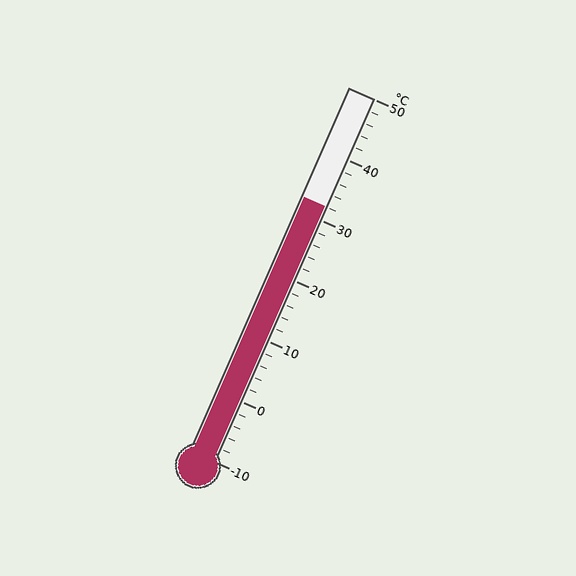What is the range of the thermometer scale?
The thermometer scale ranges from -10°C to 50°C.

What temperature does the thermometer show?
The thermometer shows approximately 32°C.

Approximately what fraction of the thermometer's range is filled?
The thermometer is filled to approximately 70% of its range.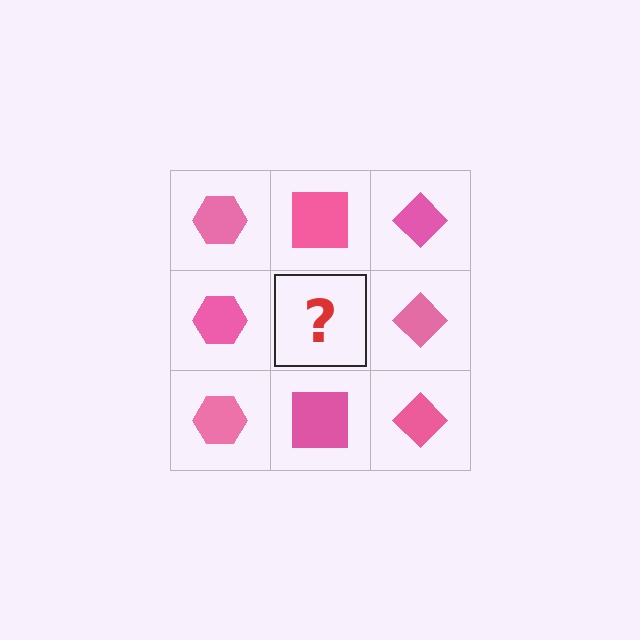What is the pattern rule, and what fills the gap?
The rule is that each column has a consistent shape. The gap should be filled with a pink square.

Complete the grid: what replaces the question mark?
The question mark should be replaced with a pink square.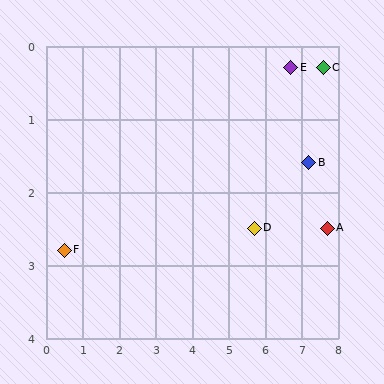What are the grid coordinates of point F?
Point F is at approximately (0.5, 2.8).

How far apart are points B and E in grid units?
Points B and E are about 1.4 grid units apart.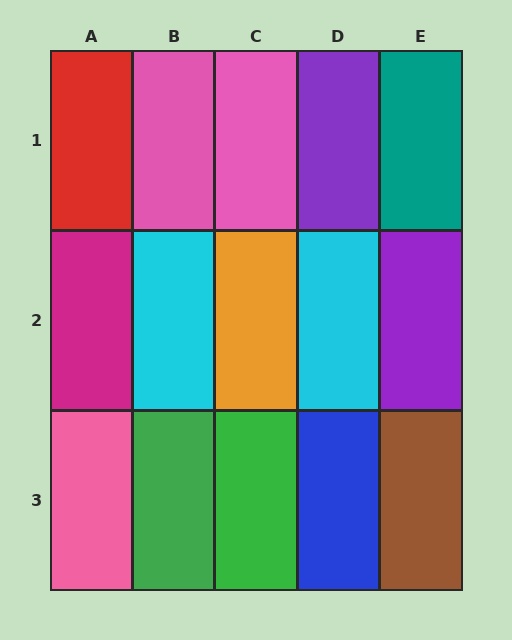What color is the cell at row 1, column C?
Pink.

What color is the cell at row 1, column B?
Pink.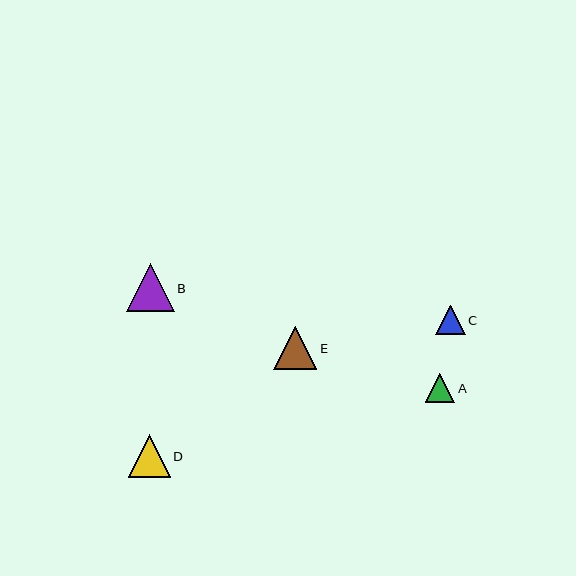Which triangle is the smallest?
Triangle A is the smallest with a size of approximately 29 pixels.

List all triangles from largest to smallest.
From largest to smallest: B, E, D, C, A.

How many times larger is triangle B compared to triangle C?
Triangle B is approximately 1.6 times the size of triangle C.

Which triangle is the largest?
Triangle B is the largest with a size of approximately 47 pixels.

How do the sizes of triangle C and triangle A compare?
Triangle C and triangle A are approximately the same size.